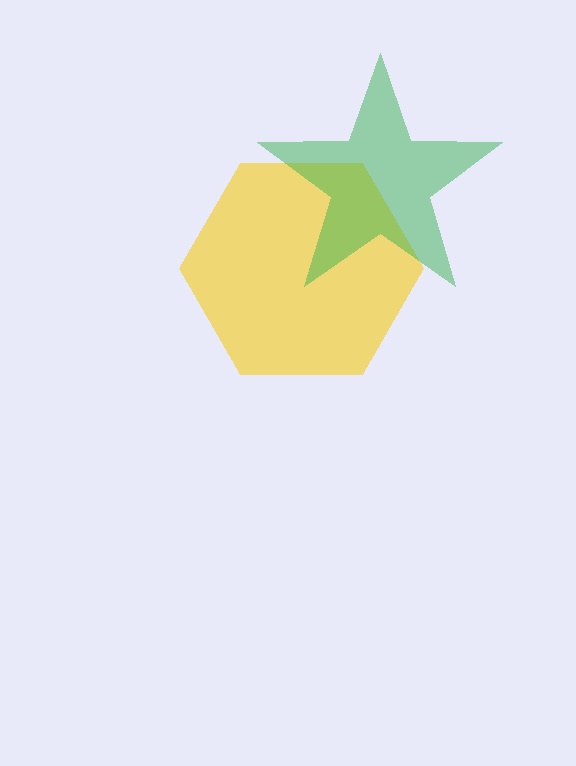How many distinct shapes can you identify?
There are 2 distinct shapes: a yellow hexagon, a green star.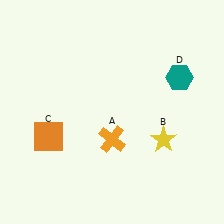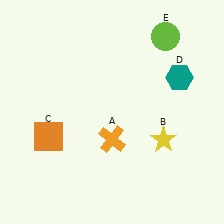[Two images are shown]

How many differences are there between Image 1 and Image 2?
There is 1 difference between the two images.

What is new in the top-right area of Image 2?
A lime circle (E) was added in the top-right area of Image 2.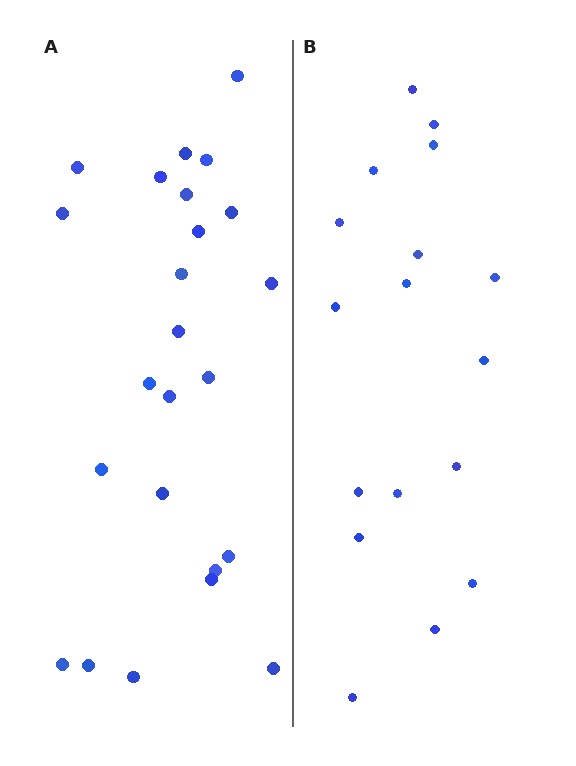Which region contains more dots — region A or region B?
Region A (the left region) has more dots.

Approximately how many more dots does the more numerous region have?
Region A has roughly 8 or so more dots than region B.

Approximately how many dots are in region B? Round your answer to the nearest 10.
About 20 dots. (The exact count is 17, which rounds to 20.)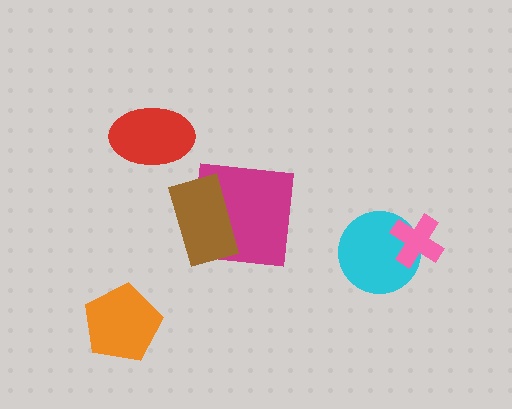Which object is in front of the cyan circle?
The pink cross is in front of the cyan circle.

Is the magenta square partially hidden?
Yes, it is partially covered by another shape.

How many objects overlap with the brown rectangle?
1 object overlaps with the brown rectangle.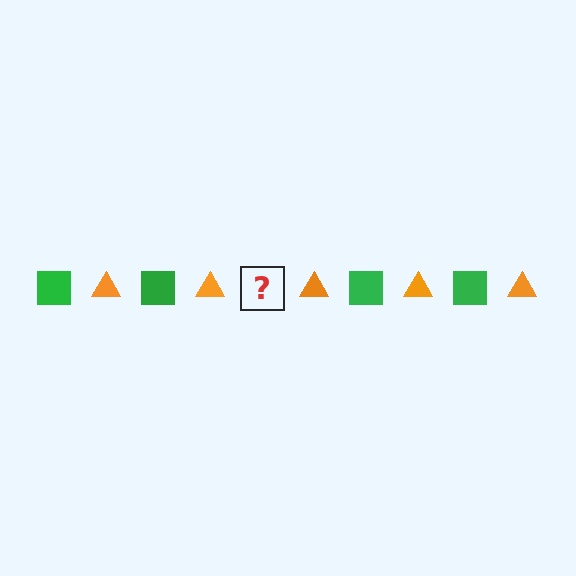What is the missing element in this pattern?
The missing element is a green square.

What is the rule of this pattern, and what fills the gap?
The rule is that the pattern alternates between green square and orange triangle. The gap should be filled with a green square.